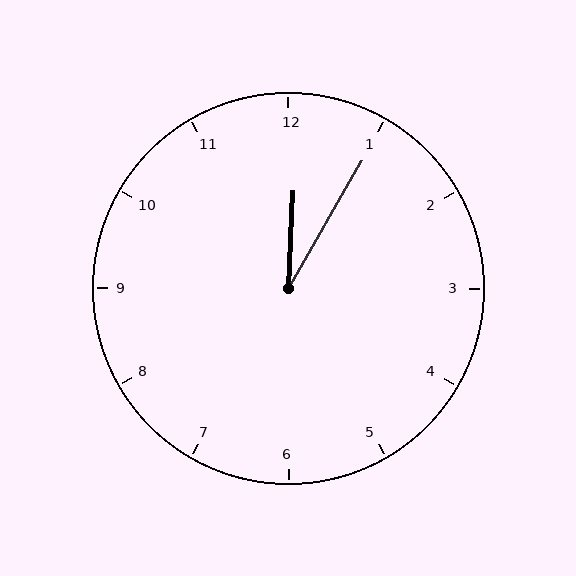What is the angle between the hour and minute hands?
Approximately 28 degrees.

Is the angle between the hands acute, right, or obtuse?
It is acute.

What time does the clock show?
12:05.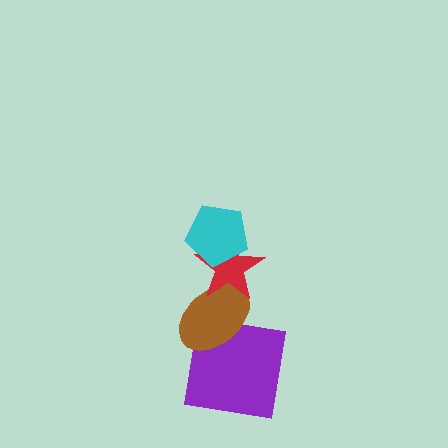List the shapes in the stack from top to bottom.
From top to bottom: the cyan pentagon, the red star, the brown ellipse, the purple square.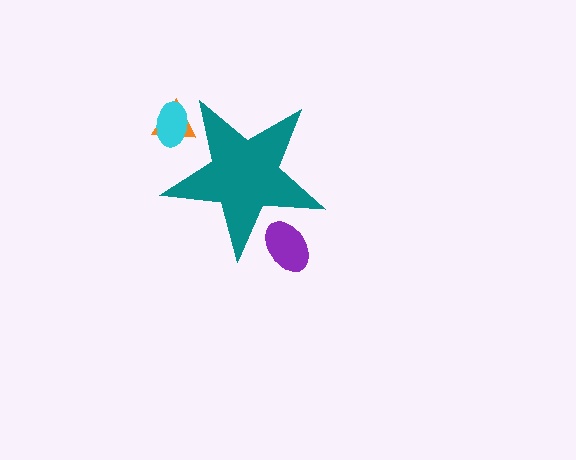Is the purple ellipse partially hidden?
Yes, the purple ellipse is partially hidden behind the teal star.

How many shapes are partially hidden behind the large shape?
3 shapes are partially hidden.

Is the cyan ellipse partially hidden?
Yes, the cyan ellipse is partially hidden behind the teal star.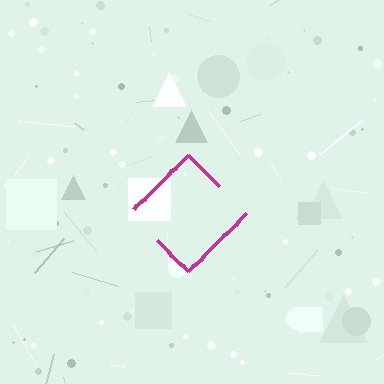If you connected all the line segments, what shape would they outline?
They would outline a diamond.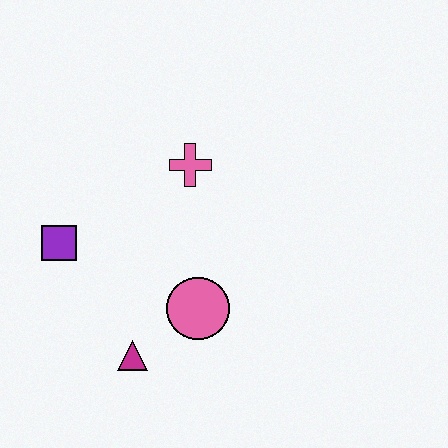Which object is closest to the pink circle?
The magenta triangle is closest to the pink circle.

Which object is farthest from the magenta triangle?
The pink cross is farthest from the magenta triangle.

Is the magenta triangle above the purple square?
No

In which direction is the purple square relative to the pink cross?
The purple square is to the left of the pink cross.